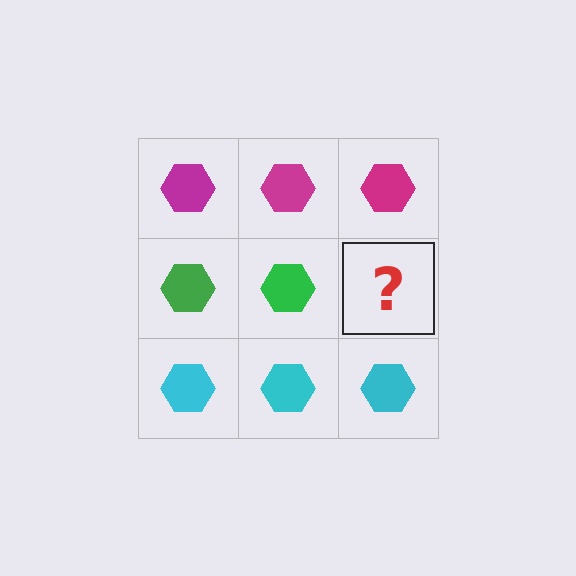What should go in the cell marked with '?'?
The missing cell should contain a green hexagon.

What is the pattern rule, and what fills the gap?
The rule is that each row has a consistent color. The gap should be filled with a green hexagon.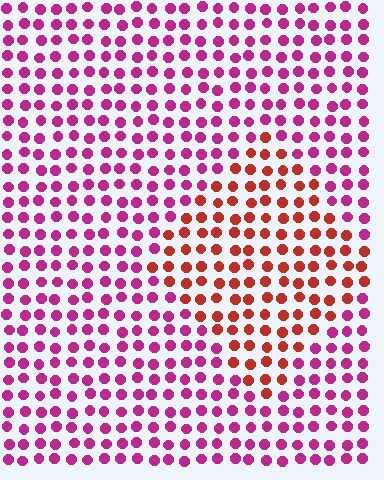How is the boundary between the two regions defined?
The boundary is defined purely by a slight shift in hue (about 46 degrees). Spacing, size, and orientation are identical on both sides.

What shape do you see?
I see a diamond.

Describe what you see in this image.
The image is filled with small magenta elements in a uniform arrangement. A diamond-shaped region is visible where the elements are tinted to a slightly different hue, forming a subtle color boundary.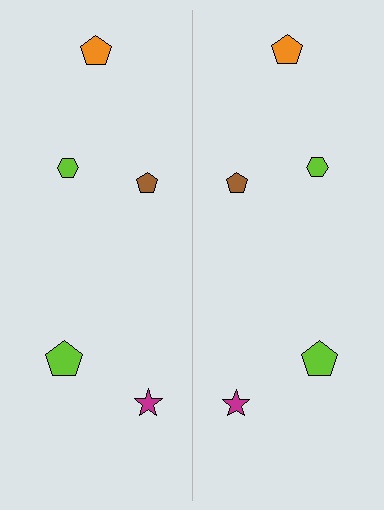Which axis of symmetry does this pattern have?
The pattern has a vertical axis of symmetry running through the center of the image.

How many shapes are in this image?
There are 10 shapes in this image.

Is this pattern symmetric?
Yes, this pattern has bilateral (reflection) symmetry.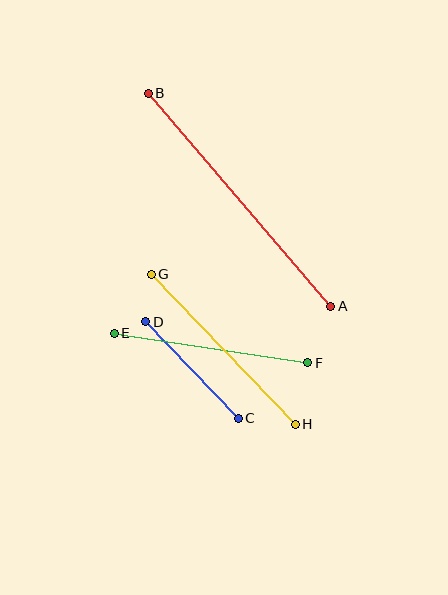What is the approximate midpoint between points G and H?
The midpoint is at approximately (223, 349) pixels.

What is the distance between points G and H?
The distance is approximately 208 pixels.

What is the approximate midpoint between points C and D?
The midpoint is at approximately (192, 370) pixels.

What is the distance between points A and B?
The distance is approximately 280 pixels.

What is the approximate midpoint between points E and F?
The midpoint is at approximately (211, 348) pixels.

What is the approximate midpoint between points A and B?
The midpoint is at approximately (240, 200) pixels.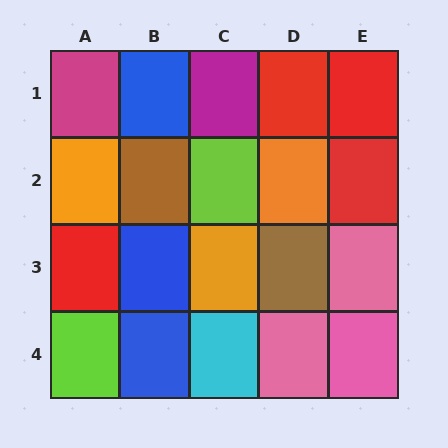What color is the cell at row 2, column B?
Brown.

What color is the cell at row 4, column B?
Blue.